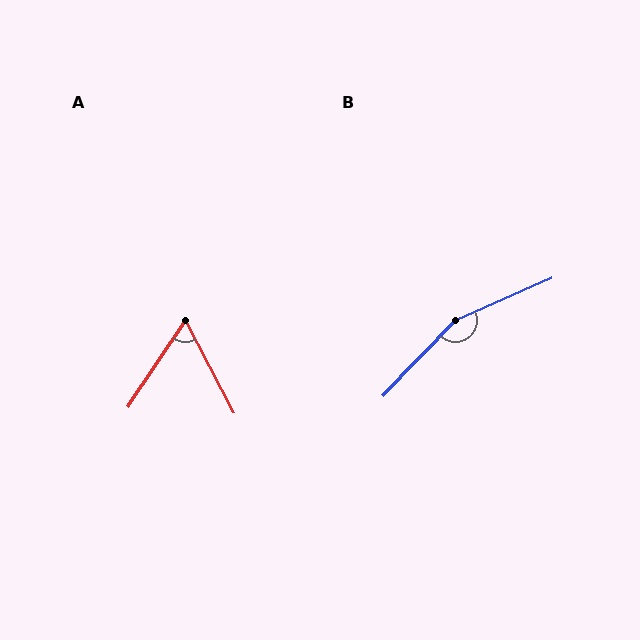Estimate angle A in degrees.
Approximately 61 degrees.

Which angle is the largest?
B, at approximately 158 degrees.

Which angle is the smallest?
A, at approximately 61 degrees.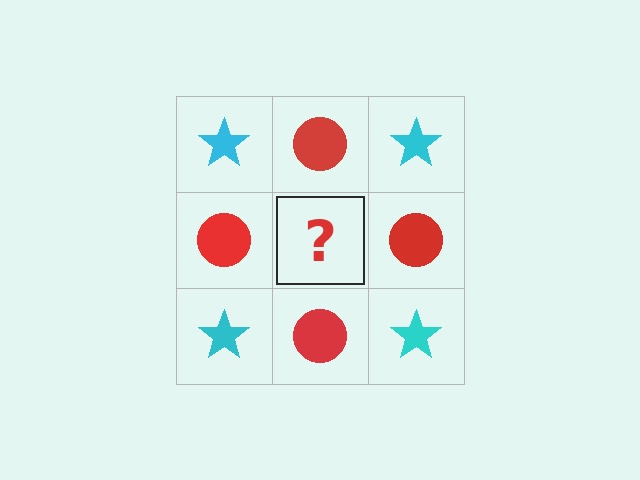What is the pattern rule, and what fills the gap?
The rule is that it alternates cyan star and red circle in a checkerboard pattern. The gap should be filled with a cyan star.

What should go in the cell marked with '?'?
The missing cell should contain a cyan star.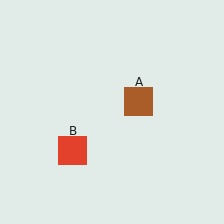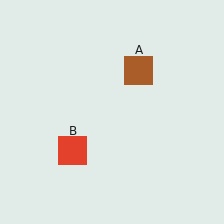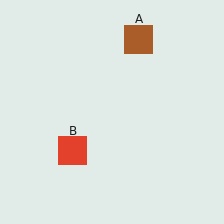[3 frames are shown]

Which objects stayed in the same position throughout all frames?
Red square (object B) remained stationary.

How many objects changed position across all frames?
1 object changed position: brown square (object A).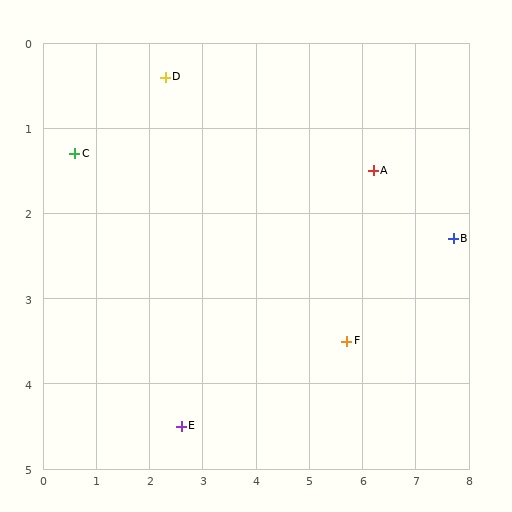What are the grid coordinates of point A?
Point A is at approximately (6.2, 1.5).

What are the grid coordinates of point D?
Point D is at approximately (2.3, 0.4).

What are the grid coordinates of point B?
Point B is at approximately (7.7, 2.3).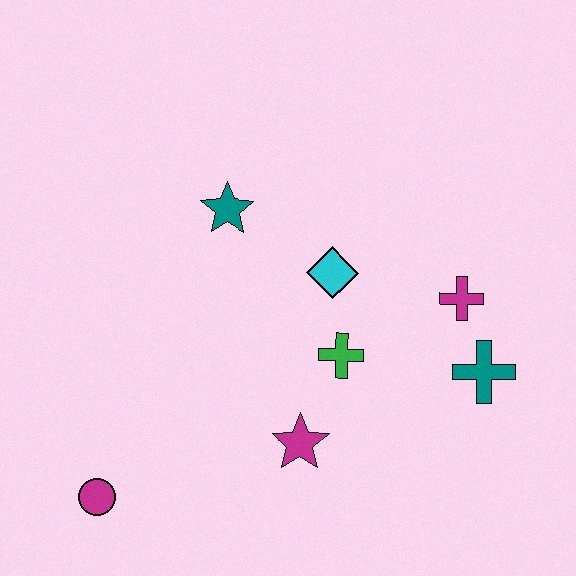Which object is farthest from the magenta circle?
The magenta cross is farthest from the magenta circle.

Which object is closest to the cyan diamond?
The green cross is closest to the cyan diamond.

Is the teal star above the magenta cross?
Yes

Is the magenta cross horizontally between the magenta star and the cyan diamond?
No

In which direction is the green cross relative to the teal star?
The green cross is below the teal star.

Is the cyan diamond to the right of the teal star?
Yes